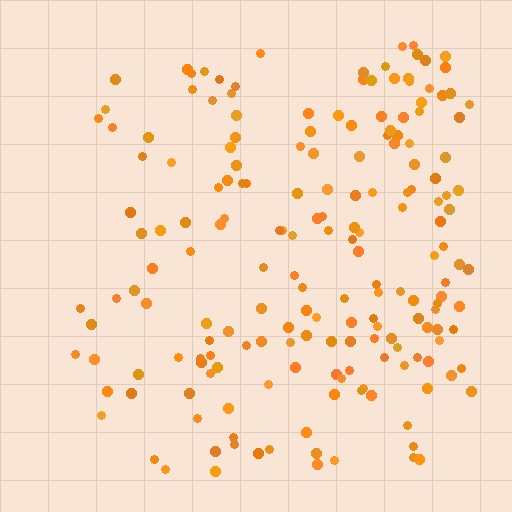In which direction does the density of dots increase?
From left to right, with the right side densest.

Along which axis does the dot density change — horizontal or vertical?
Horizontal.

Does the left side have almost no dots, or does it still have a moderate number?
Still a moderate number, just noticeably fewer than the right.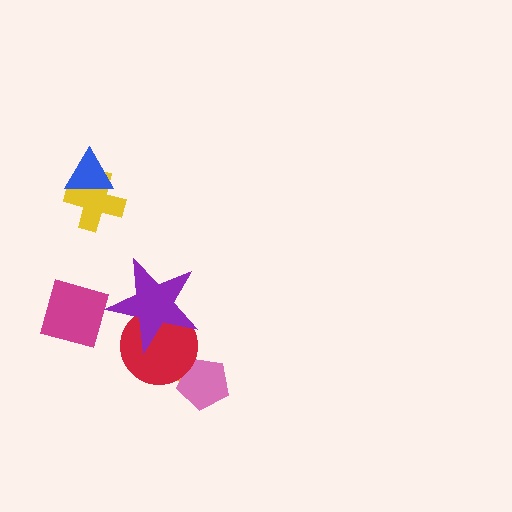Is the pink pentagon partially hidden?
Yes, it is partially covered by another shape.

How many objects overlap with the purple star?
1 object overlaps with the purple star.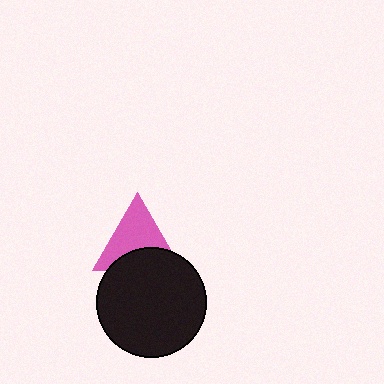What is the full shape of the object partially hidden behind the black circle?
The partially hidden object is a pink triangle.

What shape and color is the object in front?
The object in front is a black circle.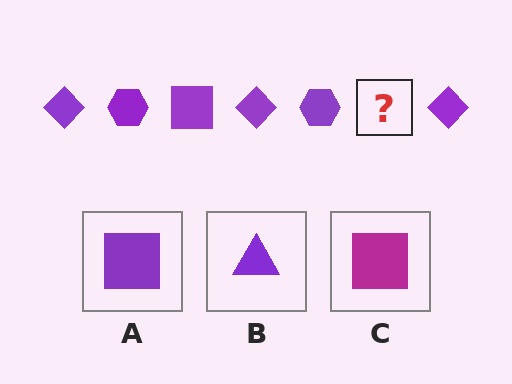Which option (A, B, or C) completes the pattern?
A.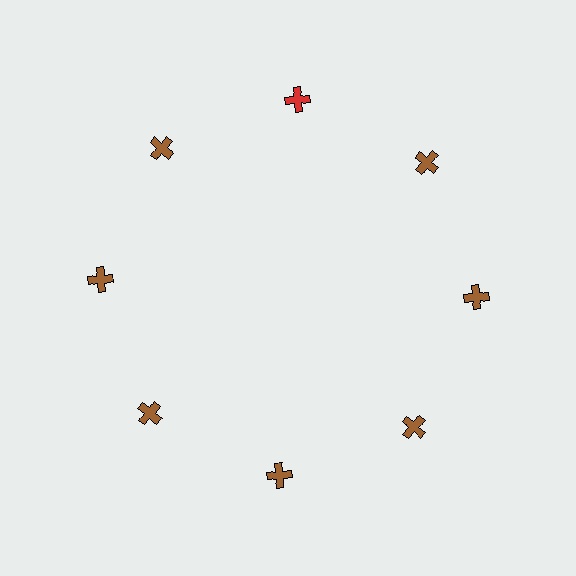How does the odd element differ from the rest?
It has a different color: red instead of brown.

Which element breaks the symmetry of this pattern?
The red cross at roughly the 12 o'clock position breaks the symmetry. All other shapes are brown crosses.